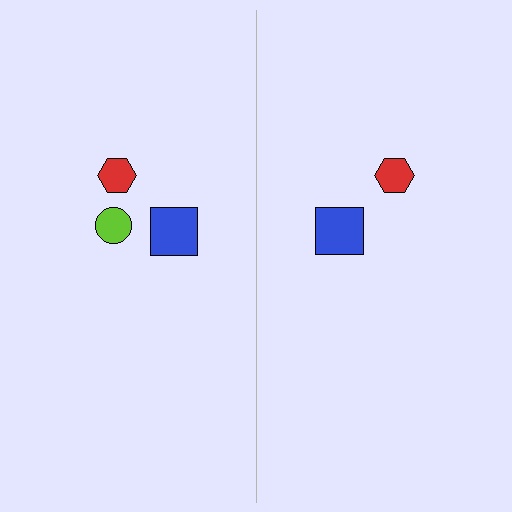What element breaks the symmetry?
A lime circle is missing from the right side.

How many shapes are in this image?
There are 5 shapes in this image.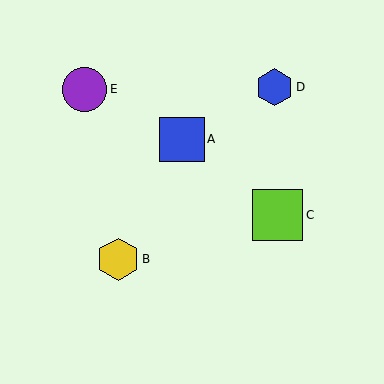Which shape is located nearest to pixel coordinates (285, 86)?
The blue hexagon (labeled D) at (274, 87) is nearest to that location.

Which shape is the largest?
The lime square (labeled C) is the largest.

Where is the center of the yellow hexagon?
The center of the yellow hexagon is at (118, 259).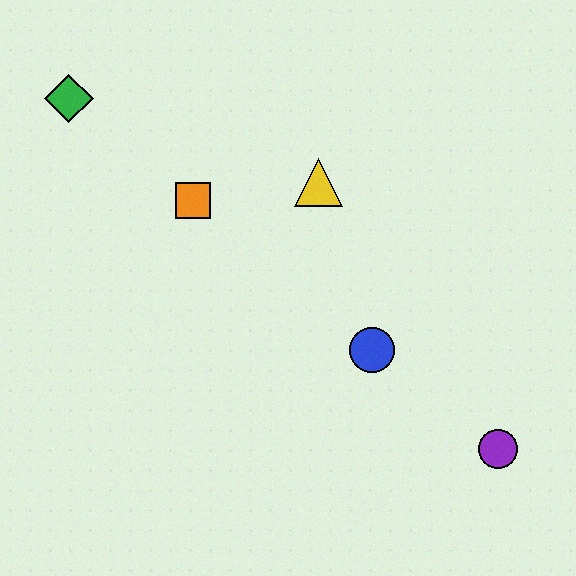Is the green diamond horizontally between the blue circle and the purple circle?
No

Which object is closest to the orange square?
The yellow triangle is closest to the orange square.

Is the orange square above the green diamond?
No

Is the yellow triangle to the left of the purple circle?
Yes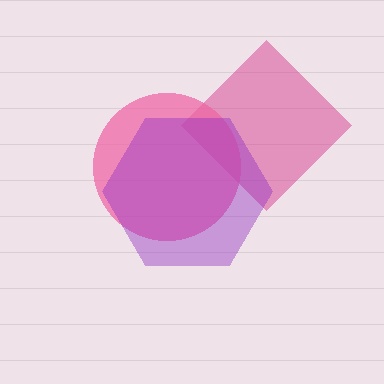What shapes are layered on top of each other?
The layered shapes are: a magenta diamond, a pink circle, a purple hexagon.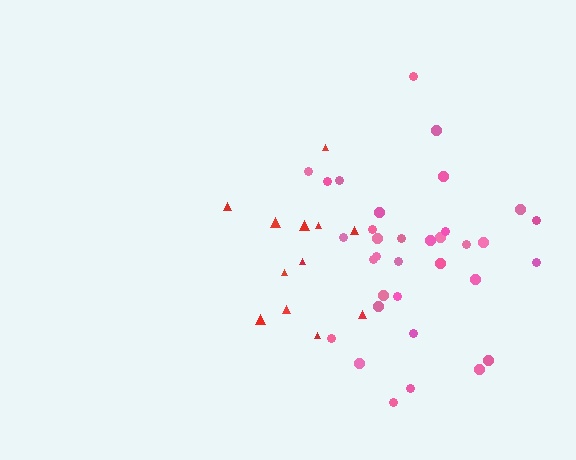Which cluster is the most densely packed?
Pink.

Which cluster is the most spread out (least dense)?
Red.